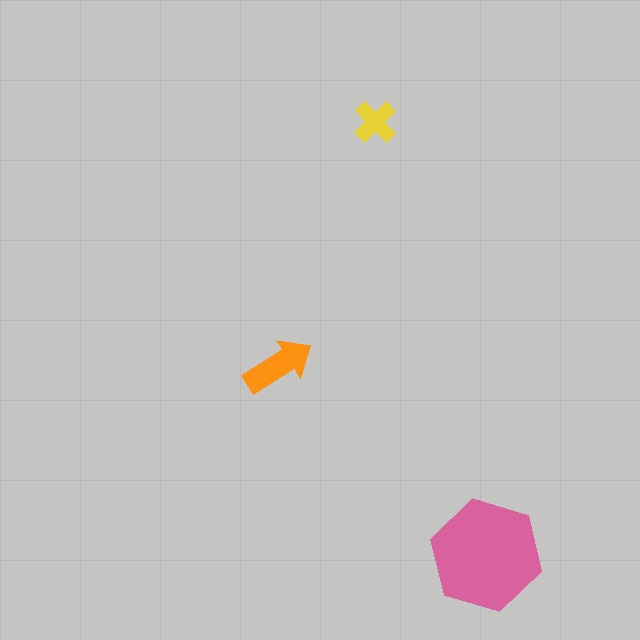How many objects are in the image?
There are 3 objects in the image.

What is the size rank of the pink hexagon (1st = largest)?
1st.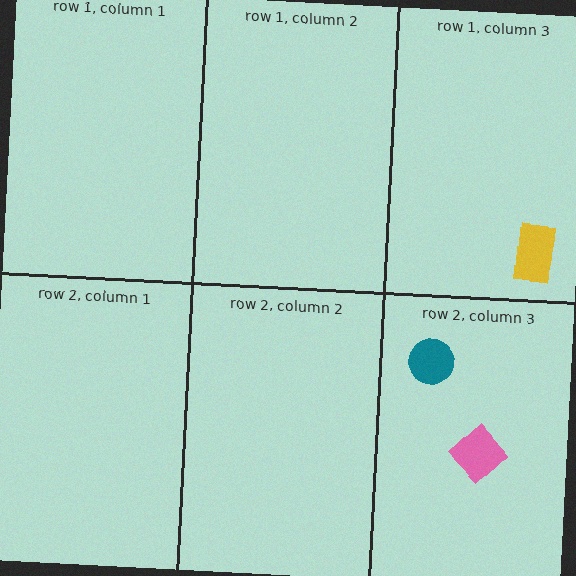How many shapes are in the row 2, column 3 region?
2.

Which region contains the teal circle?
The row 2, column 3 region.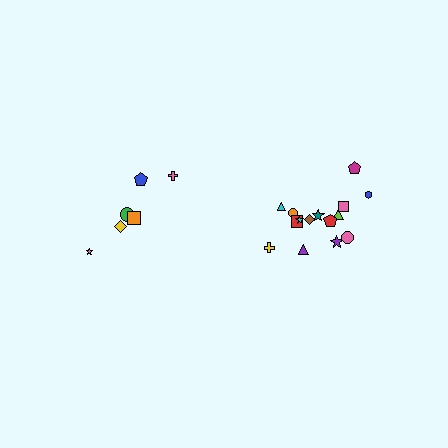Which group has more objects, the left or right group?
The right group.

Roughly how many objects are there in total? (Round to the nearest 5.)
Roughly 20 objects in total.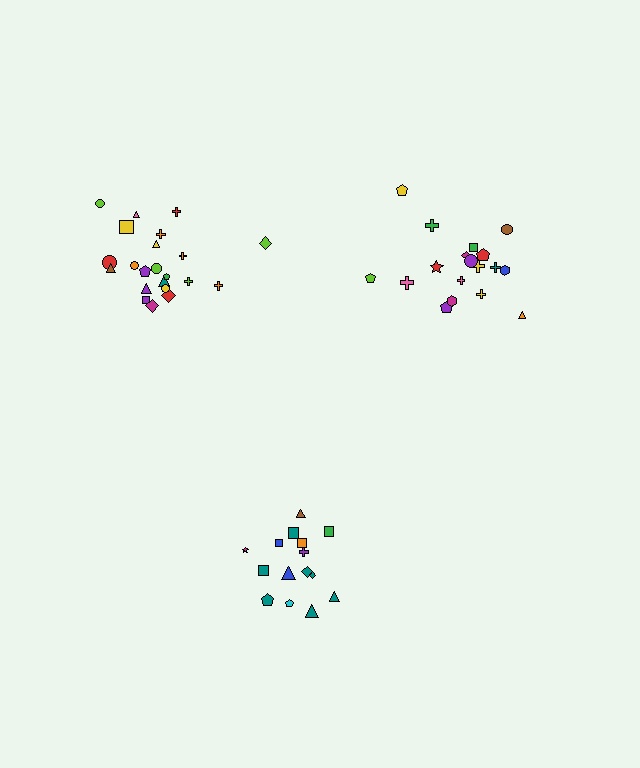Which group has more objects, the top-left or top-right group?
The top-left group.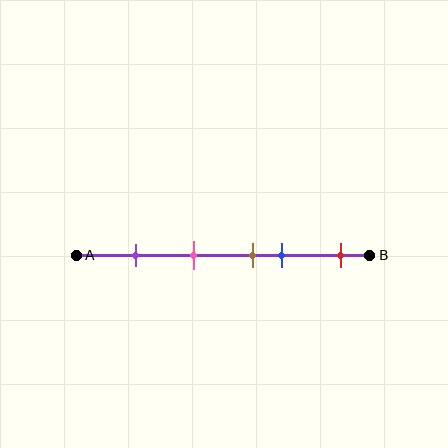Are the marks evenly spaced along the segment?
No, the marks are not evenly spaced.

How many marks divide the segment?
There are 5 marks dividing the segment.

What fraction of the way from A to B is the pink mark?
The pink mark is approximately 40% (0.4) of the way from A to B.